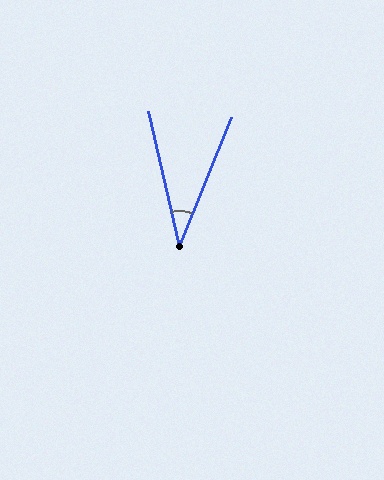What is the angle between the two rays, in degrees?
Approximately 35 degrees.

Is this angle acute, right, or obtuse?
It is acute.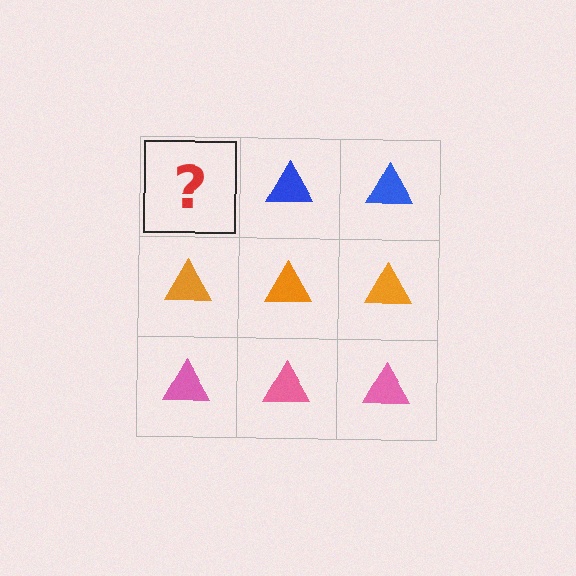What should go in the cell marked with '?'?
The missing cell should contain a blue triangle.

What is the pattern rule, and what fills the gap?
The rule is that each row has a consistent color. The gap should be filled with a blue triangle.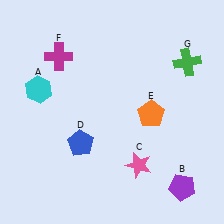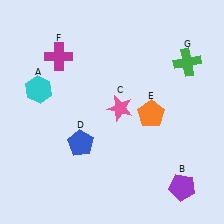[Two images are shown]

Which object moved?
The pink star (C) moved up.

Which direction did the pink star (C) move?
The pink star (C) moved up.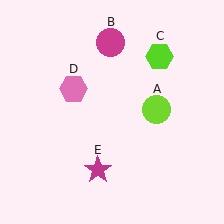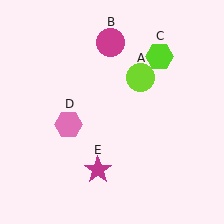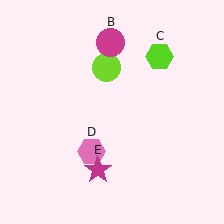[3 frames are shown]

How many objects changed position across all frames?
2 objects changed position: lime circle (object A), pink hexagon (object D).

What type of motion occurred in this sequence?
The lime circle (object A), pink hexagon (object D) rotated counterclockwise around the center of the scene.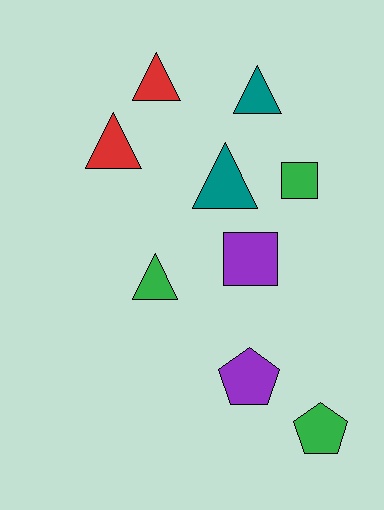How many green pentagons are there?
There is 1 green pentagon.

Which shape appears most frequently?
Triangle, with 5 objects.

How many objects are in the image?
There are 9 objects.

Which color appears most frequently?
Green, with 3 objects.